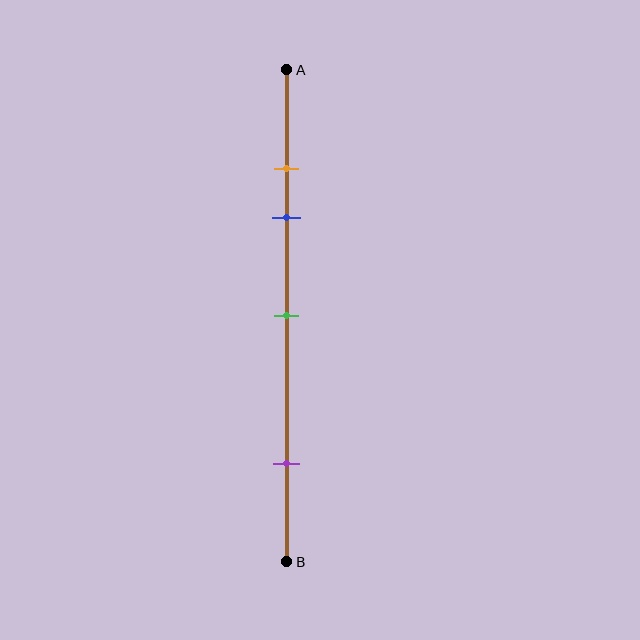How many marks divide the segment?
There are 4 marks dividing the segment.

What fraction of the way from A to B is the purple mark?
The purple mark is approximately 80% (0.8) of the way from A to B.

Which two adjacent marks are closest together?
The orange and blue marks are the closest adjacent pair.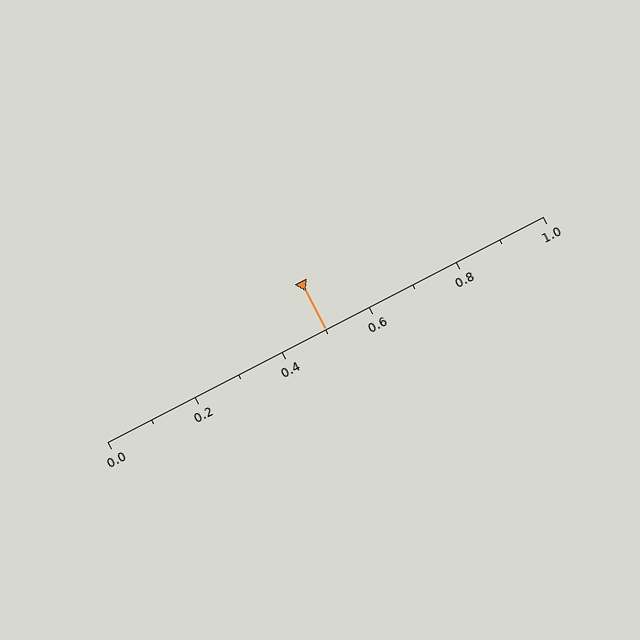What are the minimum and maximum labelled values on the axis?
The axis runs from 0.0 to 1.0.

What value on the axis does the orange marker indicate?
The marker indicates approximately 0.5.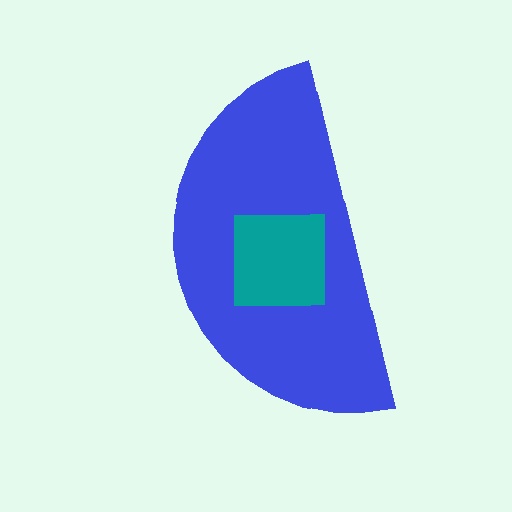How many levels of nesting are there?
2.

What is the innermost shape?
The teal square.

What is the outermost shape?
The blue semicircle.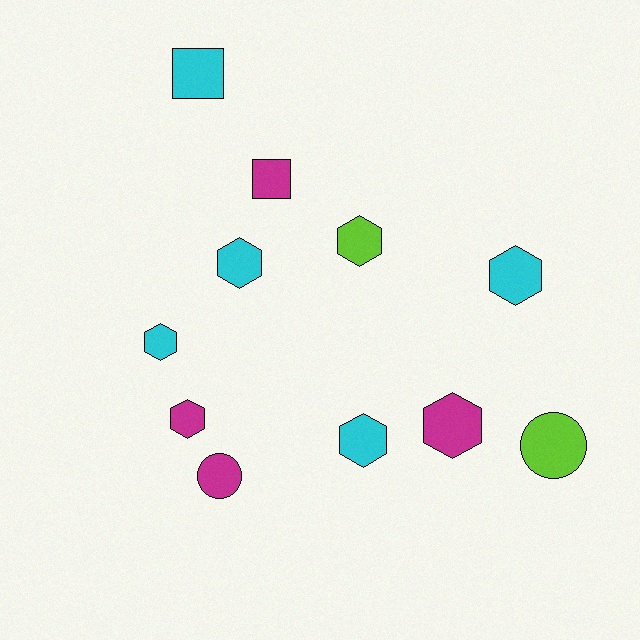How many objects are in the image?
There are 11 objects.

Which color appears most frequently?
Cyan, with 5 objects.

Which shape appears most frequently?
Hexagon, with 7 objects.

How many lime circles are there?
There is 1 lime circle.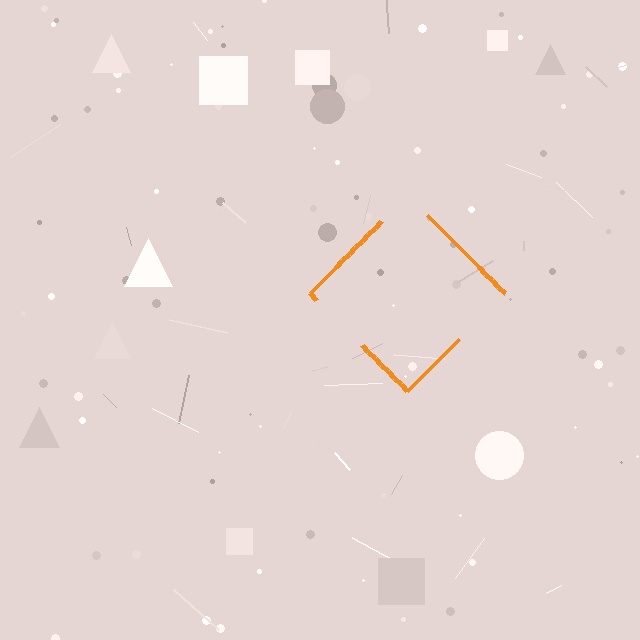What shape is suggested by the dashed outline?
The dashed outline suggests a diamond.